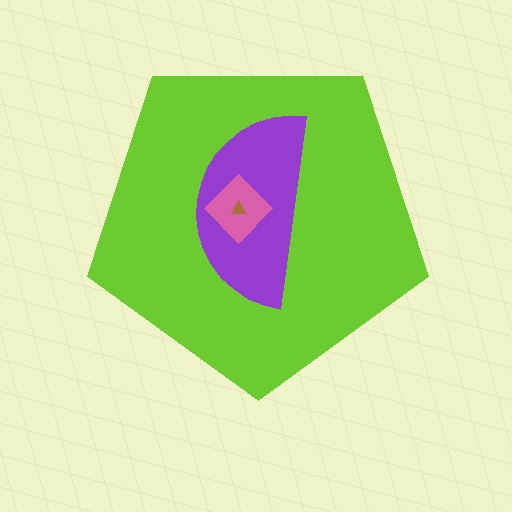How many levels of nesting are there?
4.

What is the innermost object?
The brown triangle.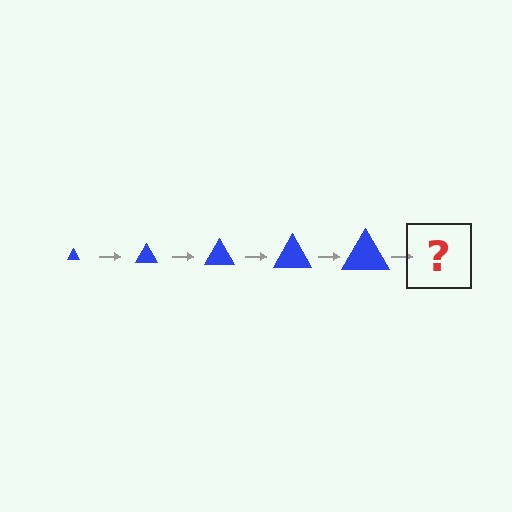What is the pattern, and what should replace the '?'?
The pattern is that the triangle gets progressively larger each step. The '?' should be a blue triangle, larger than the previous one.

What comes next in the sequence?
The next element should be a blue triangle, larger than the previous one.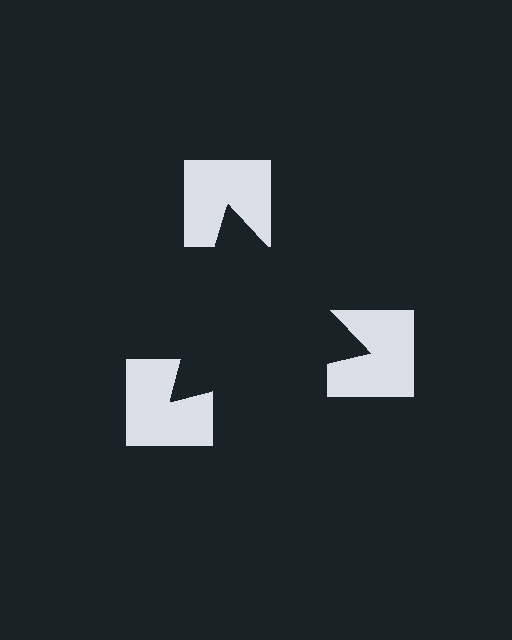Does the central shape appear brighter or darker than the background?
It typically appears slightly darker than the background, even though no actual brightness change is drawn.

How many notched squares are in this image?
There are 3 — one at each vertex of the illusory triangle.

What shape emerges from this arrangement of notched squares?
An illusory triangle — its edges are inferred from the aligned wedge cuts in the notched squares, not physically drawn.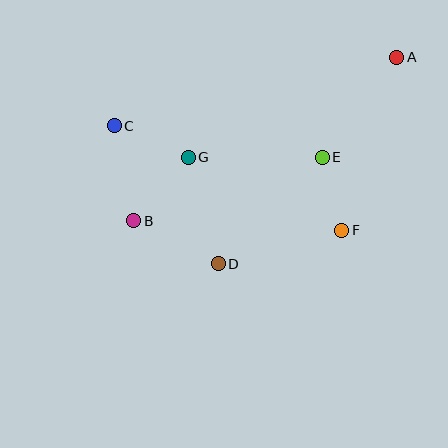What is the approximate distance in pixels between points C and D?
The distance between C and D is approximately 173 pixels.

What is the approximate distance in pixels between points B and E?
The distance between B and E is approximately 199 pixels.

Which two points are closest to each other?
Points E and F are closest to each other.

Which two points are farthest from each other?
Points A and B are farthest from each other.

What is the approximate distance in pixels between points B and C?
The distance between B and C is approximately 97 pixels.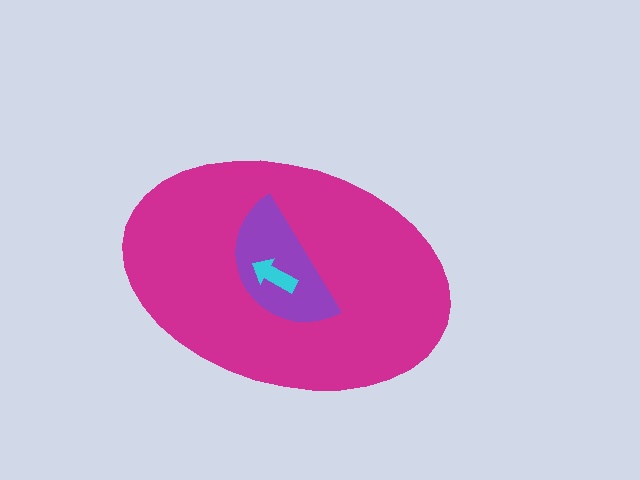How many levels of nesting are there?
3.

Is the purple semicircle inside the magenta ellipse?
Yes.